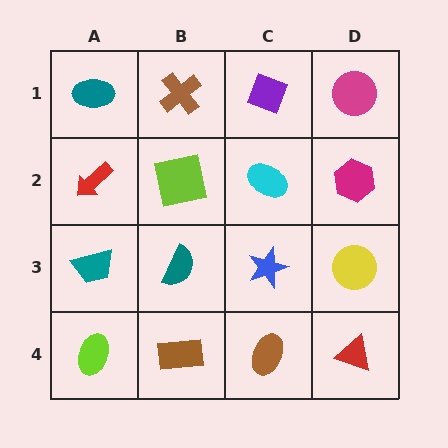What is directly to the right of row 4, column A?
A brown rectangle.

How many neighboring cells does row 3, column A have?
3.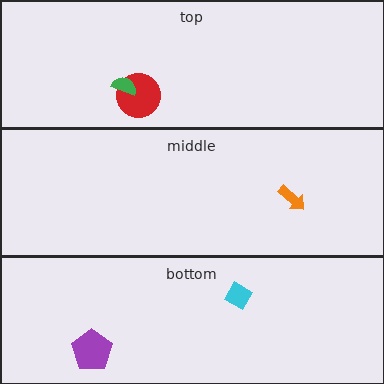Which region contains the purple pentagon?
The bottom region.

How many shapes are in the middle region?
1.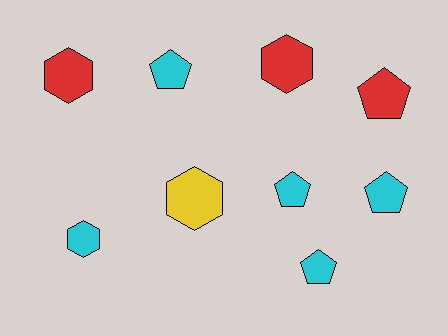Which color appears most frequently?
Cyan, with 5 objects.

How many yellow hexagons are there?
There is 1 yellow hexagon.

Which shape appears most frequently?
Pentagon, with 5 objects.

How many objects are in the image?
There are 9 objects.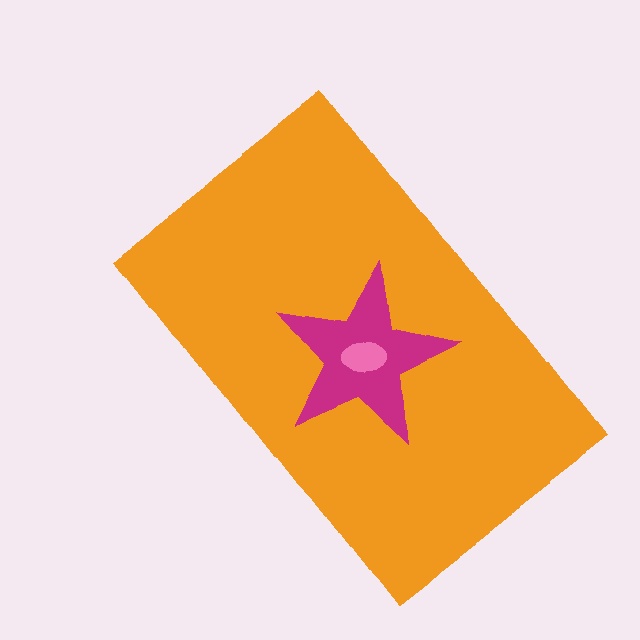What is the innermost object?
The pink ellipse.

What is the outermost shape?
The orange rectangle.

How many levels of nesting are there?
3.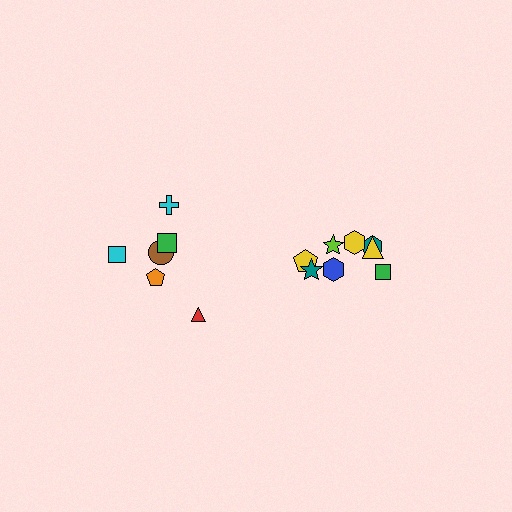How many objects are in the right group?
There are 8 objects.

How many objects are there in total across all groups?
There are 14 objects.